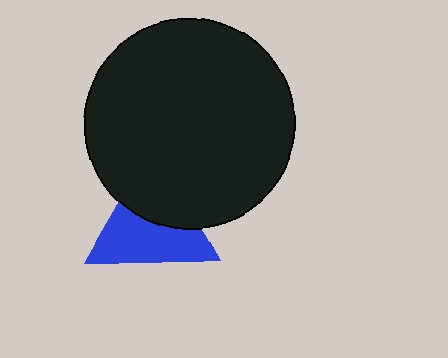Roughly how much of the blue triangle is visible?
About half of it is visible (roughly 58%).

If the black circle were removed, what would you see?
You would see the complete blue triangle.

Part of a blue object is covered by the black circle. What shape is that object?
It is a triangle.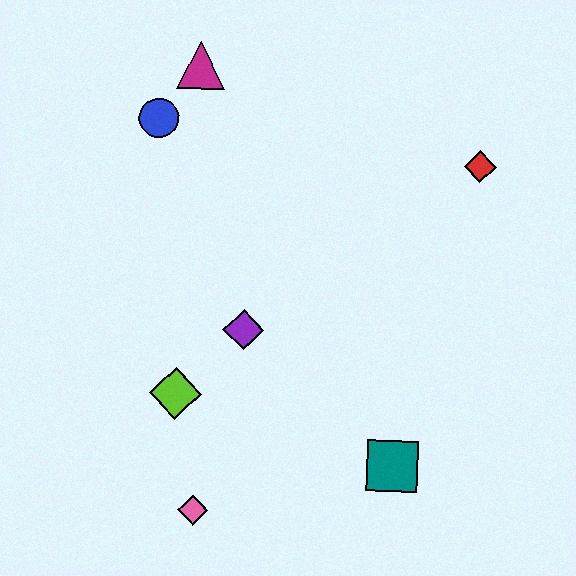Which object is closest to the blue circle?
The magenta triangle is closest to the blue circle.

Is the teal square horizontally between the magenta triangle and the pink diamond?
No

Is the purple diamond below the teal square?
No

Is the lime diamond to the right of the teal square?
No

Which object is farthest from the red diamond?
The pink diamond is farthest from the red diamond.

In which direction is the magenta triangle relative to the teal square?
The magenta triangle is above the teal square.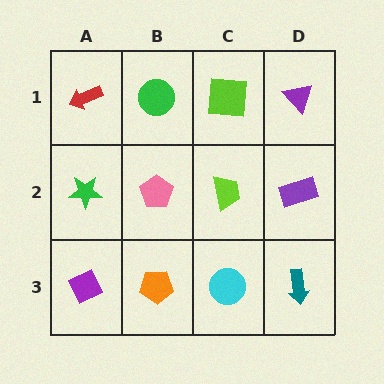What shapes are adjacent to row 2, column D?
A purple triangle (row 1, column D), a teal arrow (row 3, column D), a lime trapezoid (row 2, column C).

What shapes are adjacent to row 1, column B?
A pink pentagon (row 2, column B), a red arrow (row 1, column A), a lime square (row 1, column C).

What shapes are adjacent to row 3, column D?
A purple rectangle (row 2, column D), a cyan circle (row 3, column C).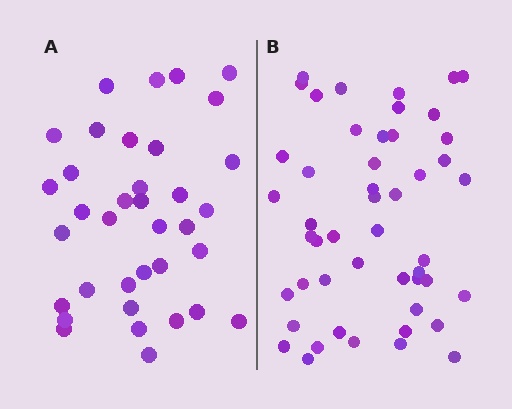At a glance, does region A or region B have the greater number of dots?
Region B (the right region) has more dots.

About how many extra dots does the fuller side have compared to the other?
Region B has approximately 15 more dots than region A.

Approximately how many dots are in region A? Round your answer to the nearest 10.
About 40 dots. (The exact count is 36, which rounds to 40.)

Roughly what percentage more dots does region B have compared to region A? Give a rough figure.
About 35% more.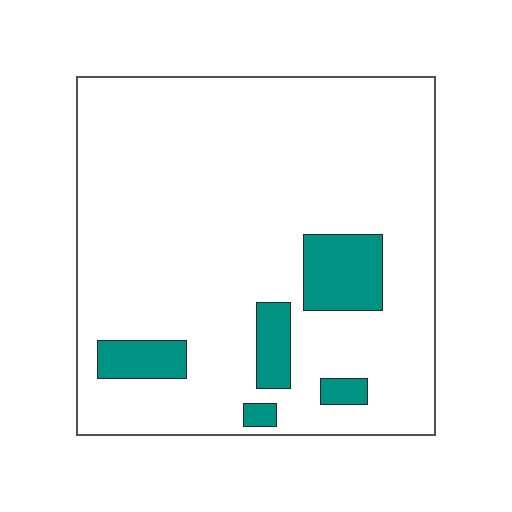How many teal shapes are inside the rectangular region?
5.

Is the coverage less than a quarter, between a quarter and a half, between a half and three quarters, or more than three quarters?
Less than a quarter.